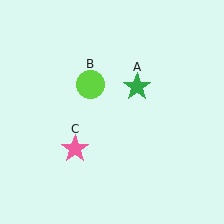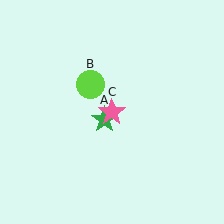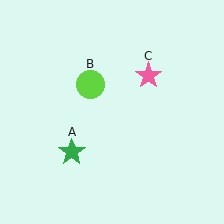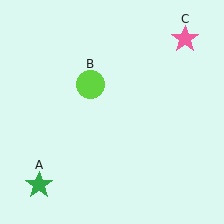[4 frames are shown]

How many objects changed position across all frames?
2 objects changed position: green star (object A), pink star (object C).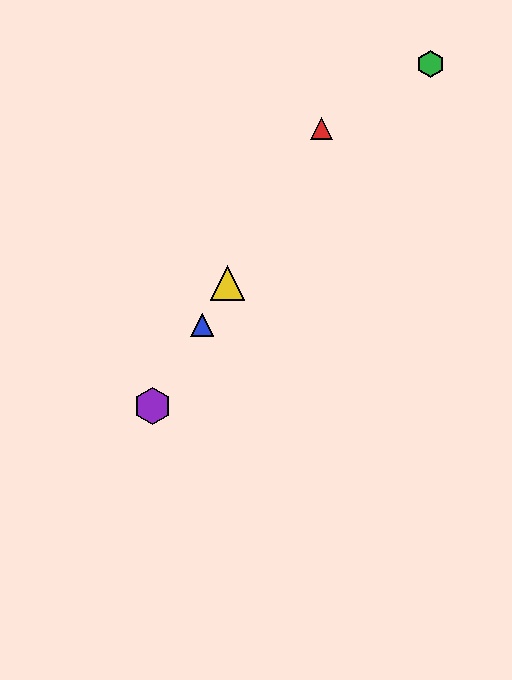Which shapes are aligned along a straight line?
The red triangle, the blue triangle, the yellow triangle, the purple hexagon are aligned along a straight line.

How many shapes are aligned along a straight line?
4 shapes (the red triangle, the blue triangle, the yellow triangle, the purple hexagon) are aligned along a straight line.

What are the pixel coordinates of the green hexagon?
The green hexagon is at (431, 64).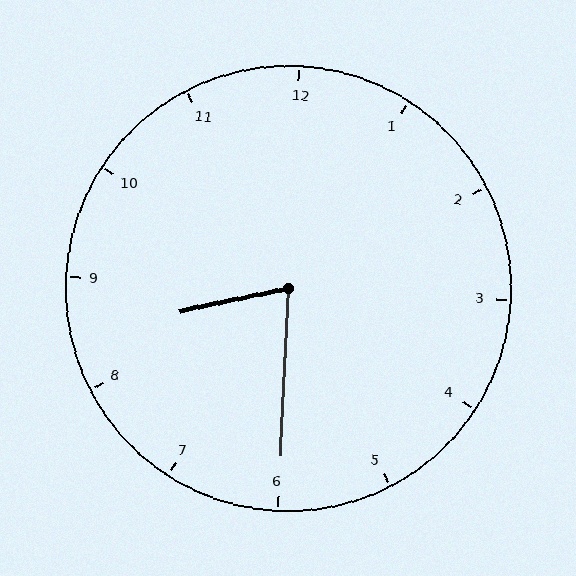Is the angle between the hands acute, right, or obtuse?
It is acute.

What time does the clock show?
8:30.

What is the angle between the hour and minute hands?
Approximately 75 degrees.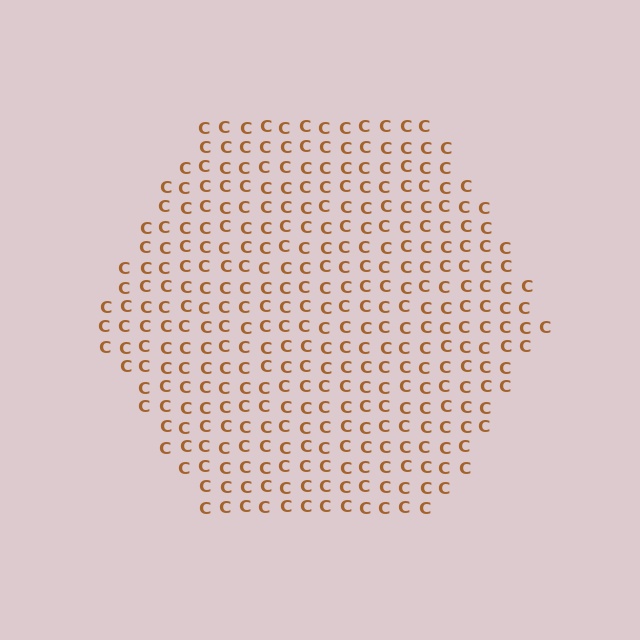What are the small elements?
The small elements are letter C's.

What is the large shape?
The large shape is a hexagon.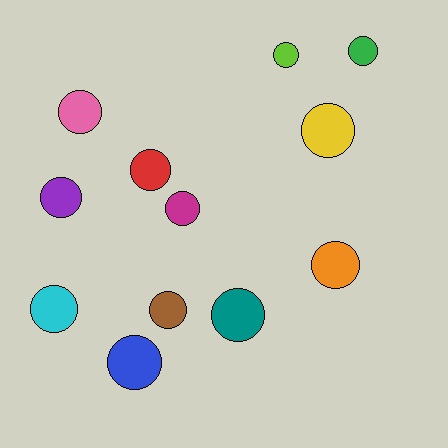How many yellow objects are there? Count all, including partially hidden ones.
There is 1 yellow object.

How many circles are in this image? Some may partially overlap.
There are 12 circles.